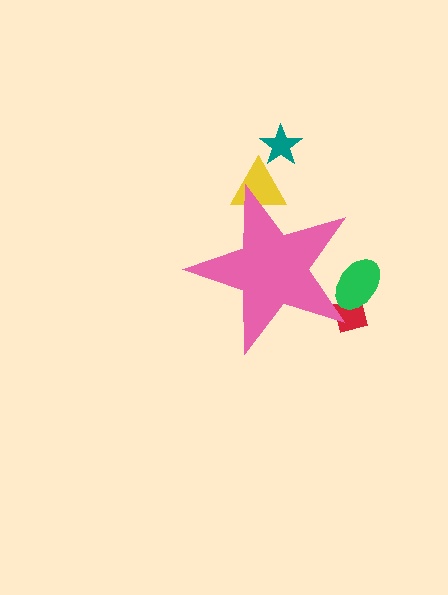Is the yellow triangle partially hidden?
Yes, the yellow triangle is partially hidden behind the pink star.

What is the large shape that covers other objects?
A pink star.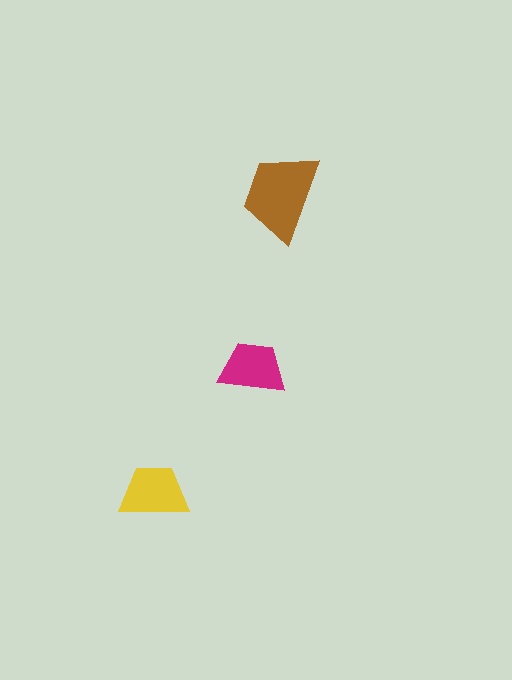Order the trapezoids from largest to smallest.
the brown one, the yellow one, the magenta one.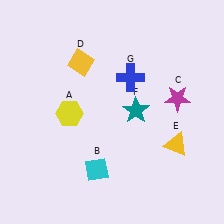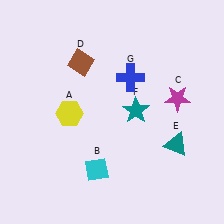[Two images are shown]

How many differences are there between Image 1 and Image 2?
There are 2 differences between the two images.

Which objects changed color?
D changed from yellow to brown. E changed from yellow to teal.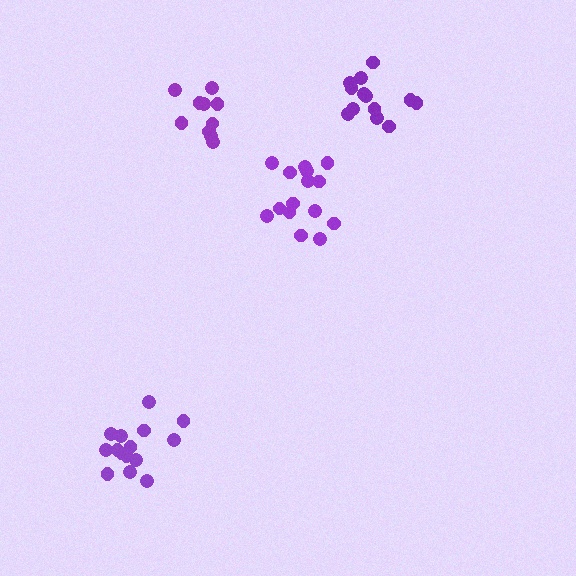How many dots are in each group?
Group 1: 13 dots, Group 2: 15 dots, Group 3: 10 dots, Group 4: 15 dots (53 total).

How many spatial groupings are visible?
There are 4 spatial groupings.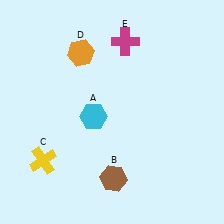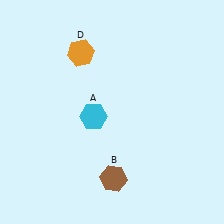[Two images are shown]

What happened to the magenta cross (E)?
The magenta cross (E) was removed in Image 2. It was in the top-right area of Image 1.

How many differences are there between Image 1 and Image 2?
There are 2 differences between the two images.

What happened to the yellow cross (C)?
The yellow cross (C) was removed in Image 2. It was in the bottom-left area of Image 1.